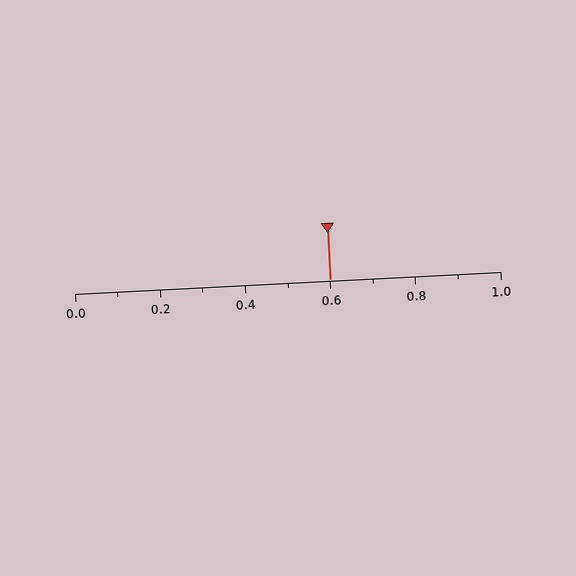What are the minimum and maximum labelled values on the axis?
The axis runs from 0.0 to 1.0.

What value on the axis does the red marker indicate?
The marker indicates approximately 0.6.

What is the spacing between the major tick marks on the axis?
The major ticks are spaced 0.2 apart.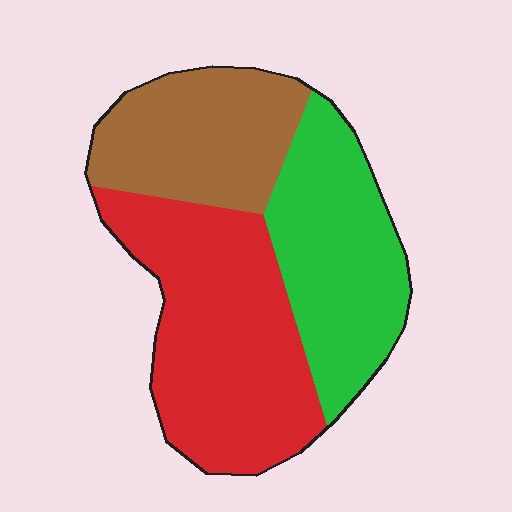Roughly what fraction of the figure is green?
Green covers 31% of the figure.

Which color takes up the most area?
Red, at roughly 45%.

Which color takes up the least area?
Brown, at roughly 25%.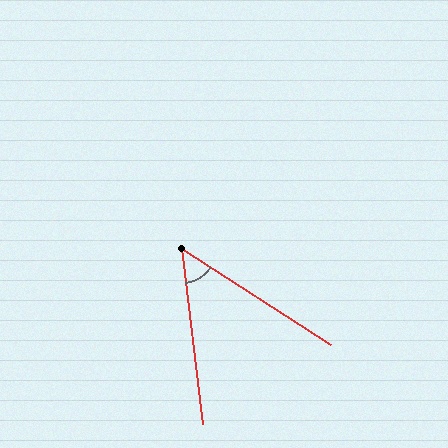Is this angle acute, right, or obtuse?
It is acute.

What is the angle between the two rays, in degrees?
Approximately 50 degrees.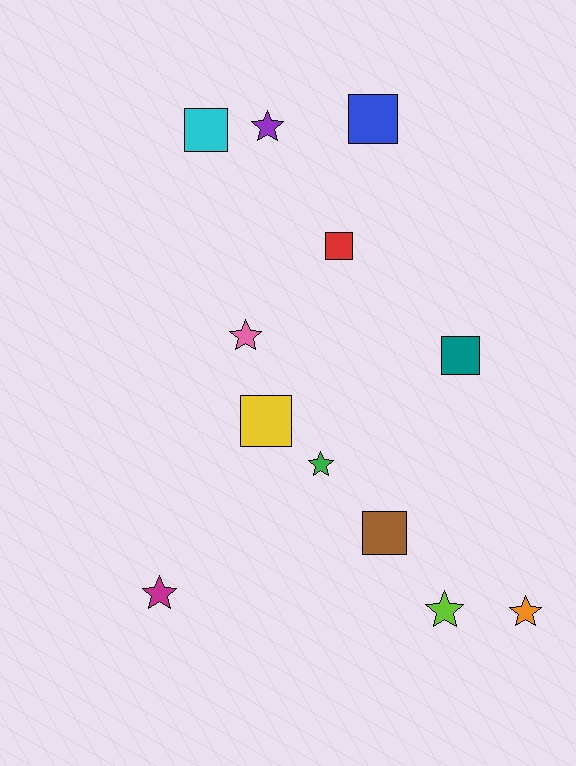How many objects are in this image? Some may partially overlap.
There are 12 objects.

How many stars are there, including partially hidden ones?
There are 6 stars.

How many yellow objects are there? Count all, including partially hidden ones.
There is 1 yellow object.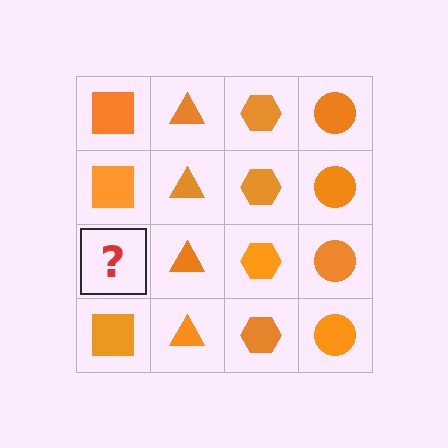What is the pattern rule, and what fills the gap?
The rule is that each column has a consistent shape. The gap should be filled with an orange square.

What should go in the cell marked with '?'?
The missing cell should contain an orange square.